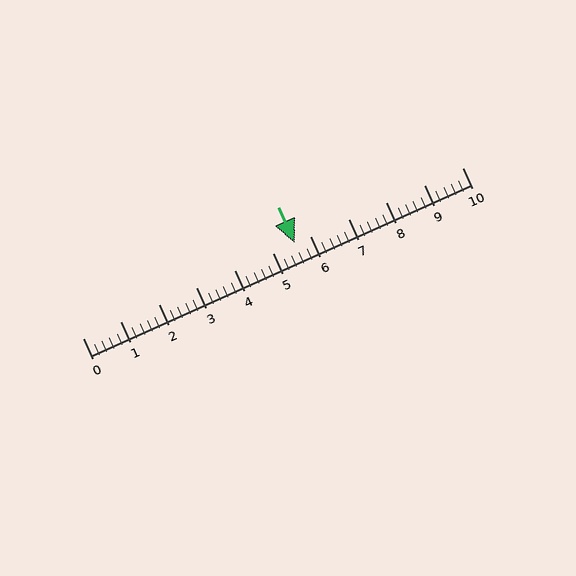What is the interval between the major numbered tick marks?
The major tick marks are spaced 1 units apart.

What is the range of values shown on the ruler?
The ruler shows values from 0 to 10.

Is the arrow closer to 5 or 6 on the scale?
The arrow is closer to 6.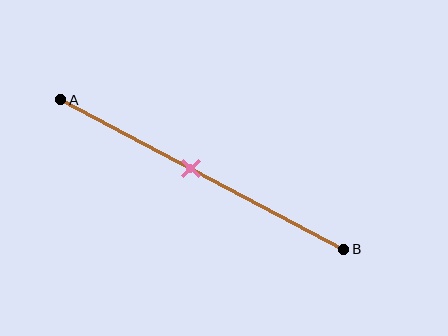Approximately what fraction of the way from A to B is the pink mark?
The pink mark is approximately 45% of the way from A to B.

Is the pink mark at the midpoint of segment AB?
No, the mark is at about 45% from A, not at the 50% midpoint.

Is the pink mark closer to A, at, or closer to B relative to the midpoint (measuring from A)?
The pink mark is closer to point A than the midpoint of segment AB.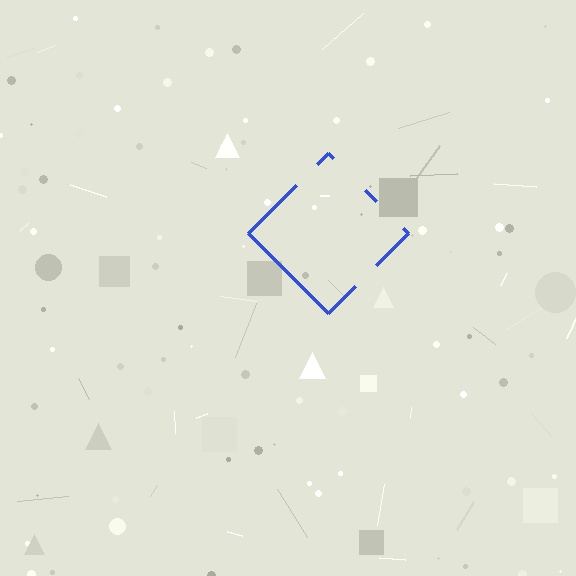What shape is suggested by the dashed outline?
The dashed outline suggests a diamond.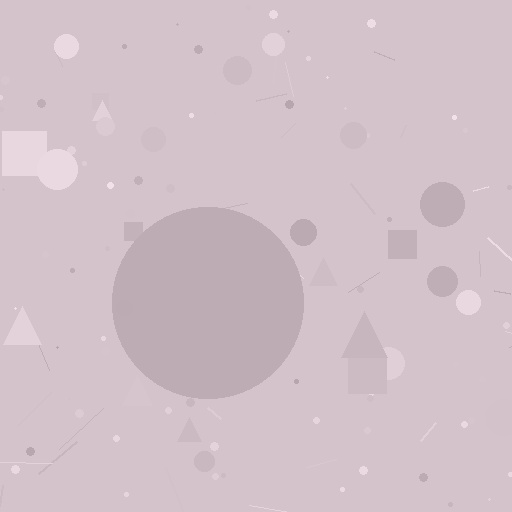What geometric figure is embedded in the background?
A circle is embedded in the background.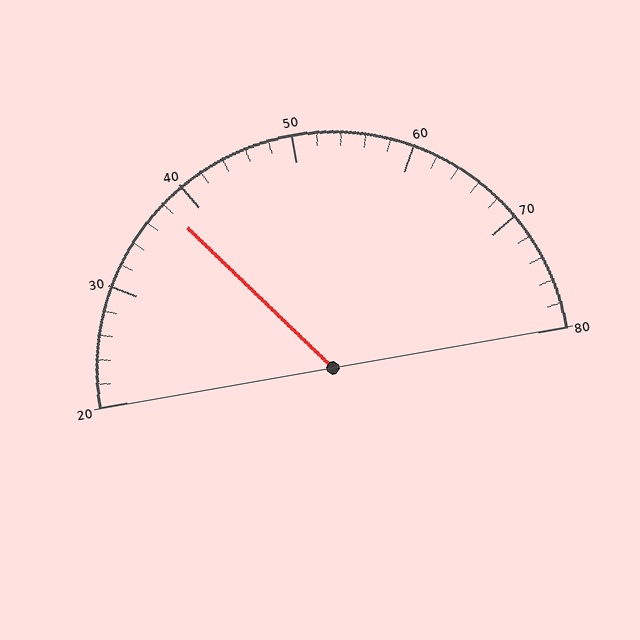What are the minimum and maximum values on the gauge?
The gauge ranges from 20 to 80.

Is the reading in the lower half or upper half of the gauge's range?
The reading is in the lower half of the range (20 to 80).